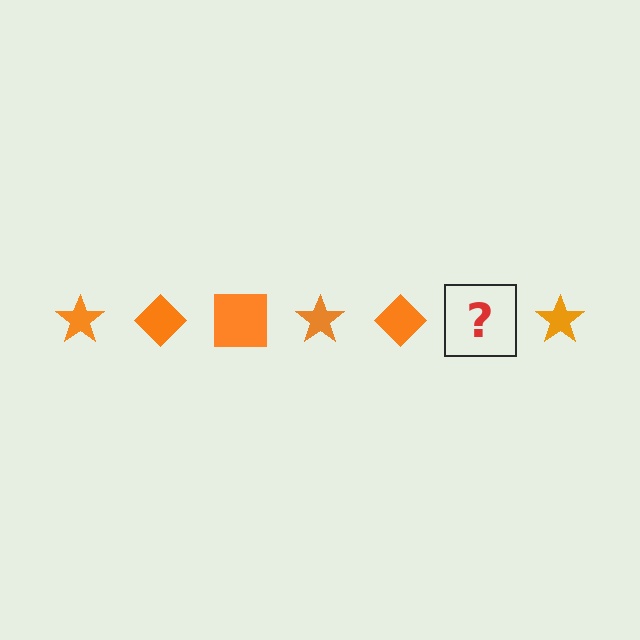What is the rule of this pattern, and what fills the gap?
The rule is that the pattern cycles through star, diamond, square shapes in orange. The gap should be filled with an orange square.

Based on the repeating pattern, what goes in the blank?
The blank should be an orange square.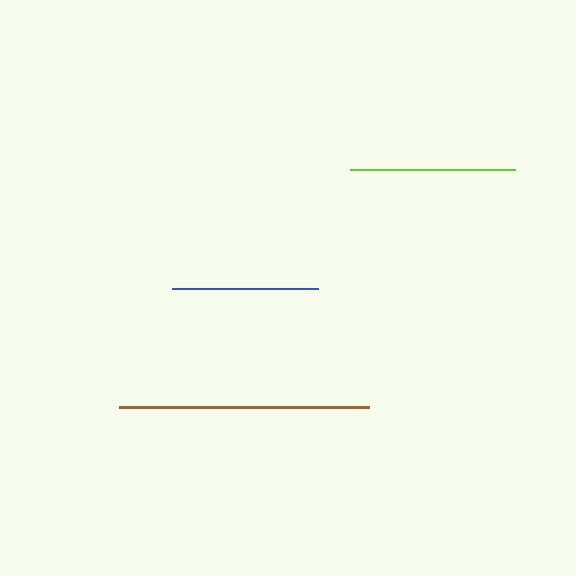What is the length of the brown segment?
The brown segment is approximately 250 pixels long.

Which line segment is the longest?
The brown line is the longest at approximately 250 pixels.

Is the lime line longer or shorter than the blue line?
The lime line is longer than the blue line.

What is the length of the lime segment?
The lime segment is approximately 165 pixels long.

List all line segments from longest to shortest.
From longest to shortest: brown, lime, blue.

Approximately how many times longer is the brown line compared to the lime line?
The brown line is approximately 1.5 times the length of the lime line.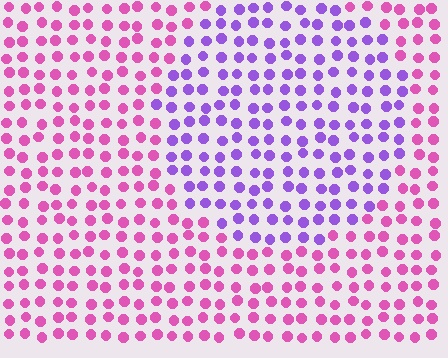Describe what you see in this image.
The image is filled with small pink elements in a uniform arrangement. A circle-shaped region is visible where the elements are tinted to a slightly different hue, forming a subtle color boundary.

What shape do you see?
I see a circle.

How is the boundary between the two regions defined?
The boundary is defined purely by a slight shift in hue (about 49 degrees). Spacing, size, and orientation are identical on both sides.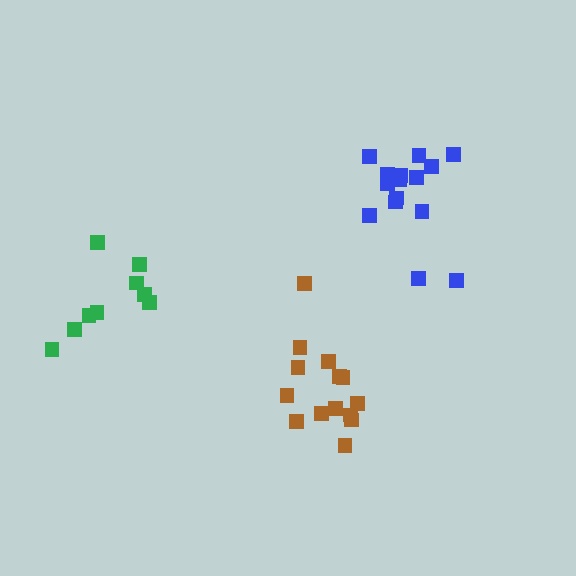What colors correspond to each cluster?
The clusters are colored: brown, green, blue.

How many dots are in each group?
Group 1: 14 dots, Group 2: 9 dots, Group 3: 15 dots (38 total).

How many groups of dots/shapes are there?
There are 3 groups.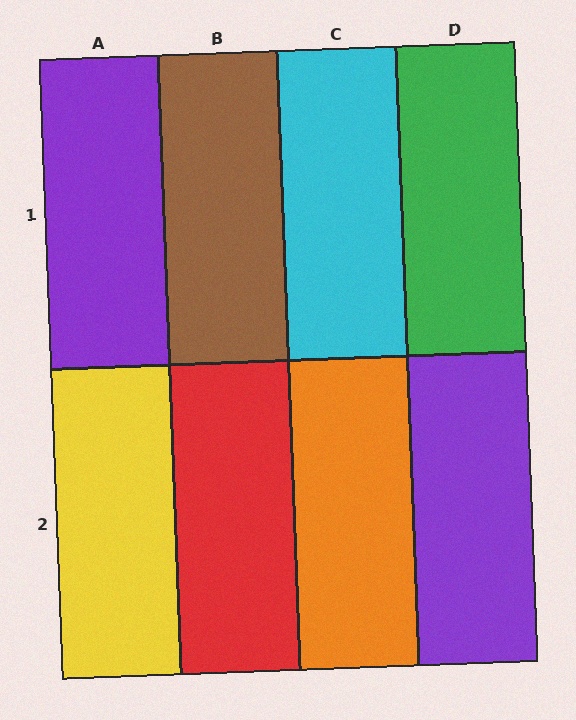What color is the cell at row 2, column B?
Red.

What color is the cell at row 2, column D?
Purple.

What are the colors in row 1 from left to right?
Purple, brown, cyan, green.